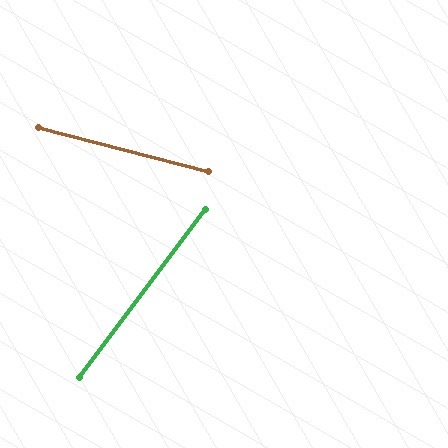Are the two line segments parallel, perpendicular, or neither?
Neither parallel nor perpendicular — they differ by about 68°.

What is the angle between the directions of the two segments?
Approximately 68 degrees.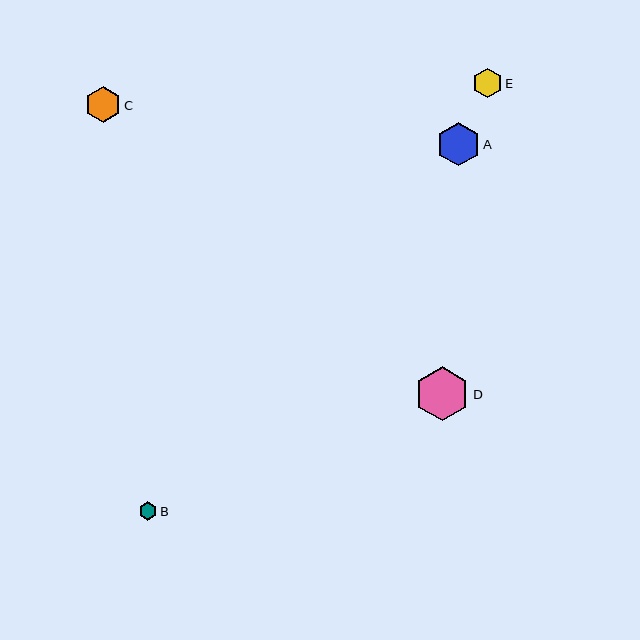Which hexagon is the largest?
Hexagon D is the largest with a size of approximately 54 pixels.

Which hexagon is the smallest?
Hexagon B is the smallest with a size of approximately 18 pixels.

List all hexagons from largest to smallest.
From largest to smallest: D, A, C, E, B.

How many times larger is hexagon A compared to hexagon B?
Hexagon A is approximately 2.4 times the size of hexagon B.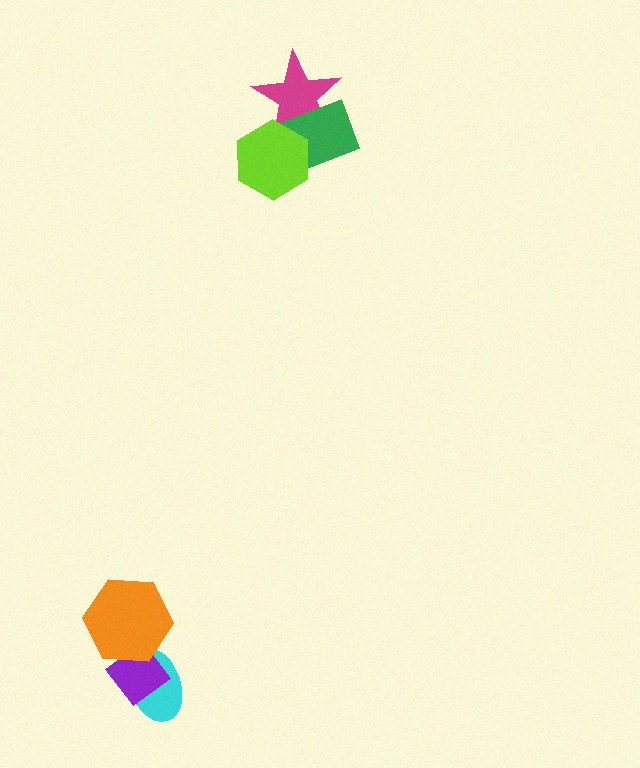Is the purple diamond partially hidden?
Yes, it is partially covered by another shape.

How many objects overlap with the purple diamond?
2 objects overlap with the purple diamond.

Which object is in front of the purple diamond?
The orange hexagon is in front of the purple diamond.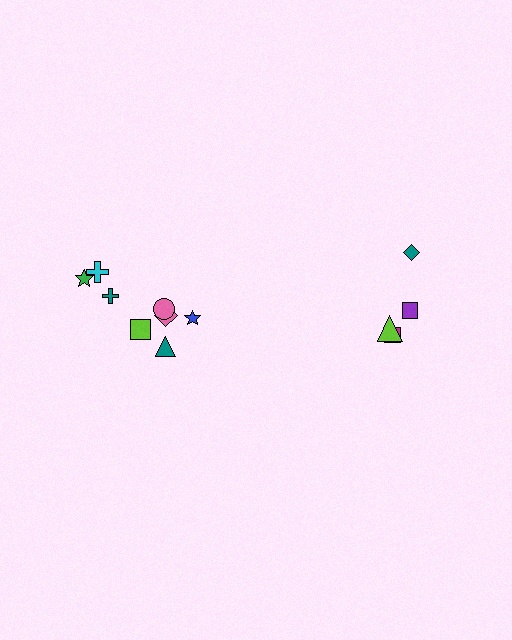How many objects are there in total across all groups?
There are 12 objects.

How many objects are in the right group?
There are 4 objects.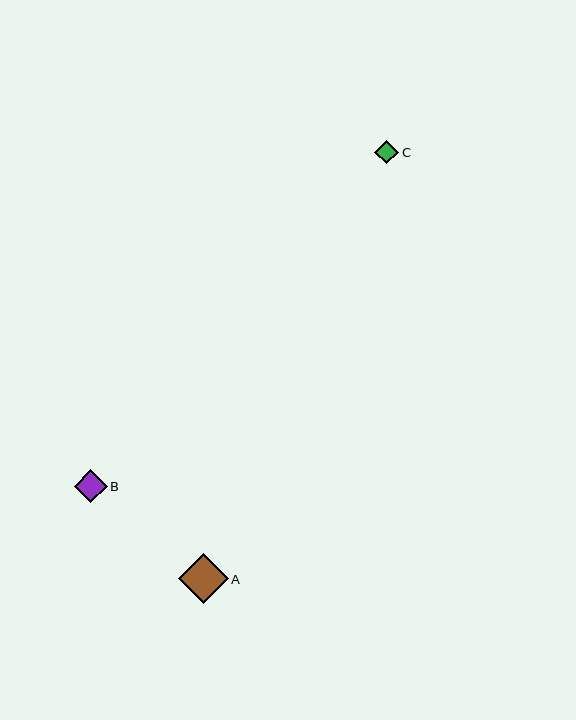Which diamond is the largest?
Diamond A is the largest with a size of approximately 50 pixels.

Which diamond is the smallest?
Diamond C is the smallest with a size of approximately 24 pixels.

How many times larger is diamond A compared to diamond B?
Diamond A is approximately 1.5 times the size of diamond B.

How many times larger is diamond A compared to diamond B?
Diamond A is approximately 1.5 times the size of diamond B.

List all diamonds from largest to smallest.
From largest to smallest: A, B, C.